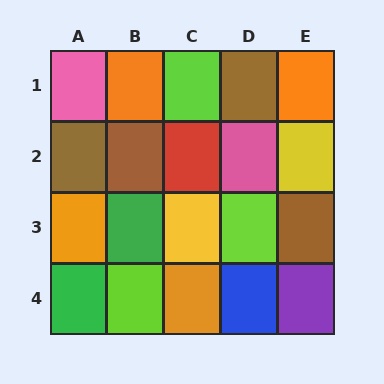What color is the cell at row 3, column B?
Green.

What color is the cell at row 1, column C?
Lime.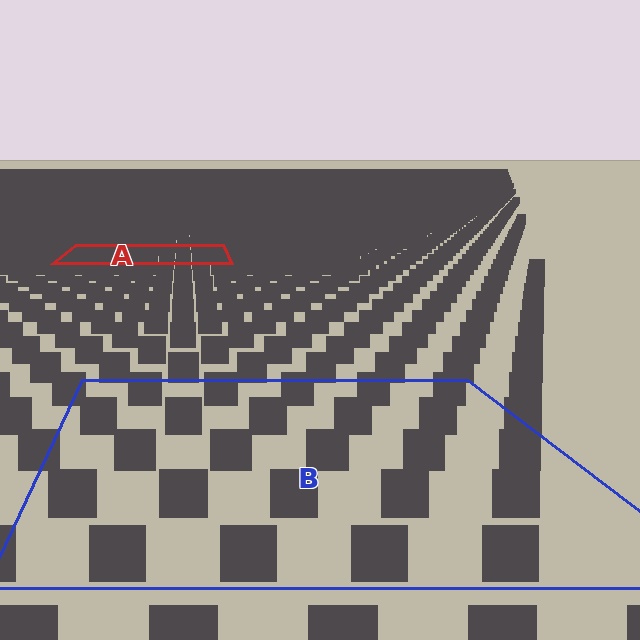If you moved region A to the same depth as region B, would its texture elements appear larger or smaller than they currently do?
They would appear larger. At a closer depth, the same texture elements are projected at a bigger on-screen size.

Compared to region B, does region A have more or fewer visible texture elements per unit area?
Region A has more texture elements per unit area — they are packed more densely because it is farther away.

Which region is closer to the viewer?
Region B is closer. The texture elements there are larger and more spread out.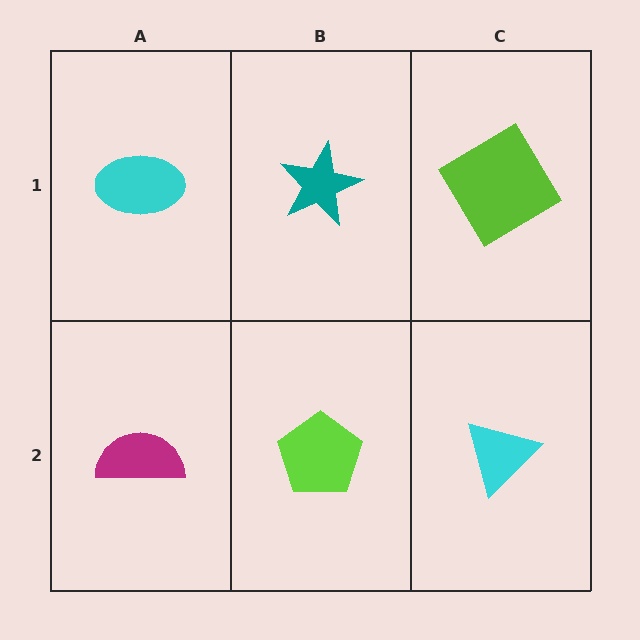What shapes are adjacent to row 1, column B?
A lime pentagon (row 2, column B), a cyan ellipse (row 1, column A), a lime diamond (row 1, column C).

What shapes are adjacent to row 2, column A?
A cyan ellipse (row 1, column A), a lime pentagon (row 2, column B).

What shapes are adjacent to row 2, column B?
A teal star (row 1, column B), a magenta semicircle (row 2, column A), a cyan triangle (row 2, column C).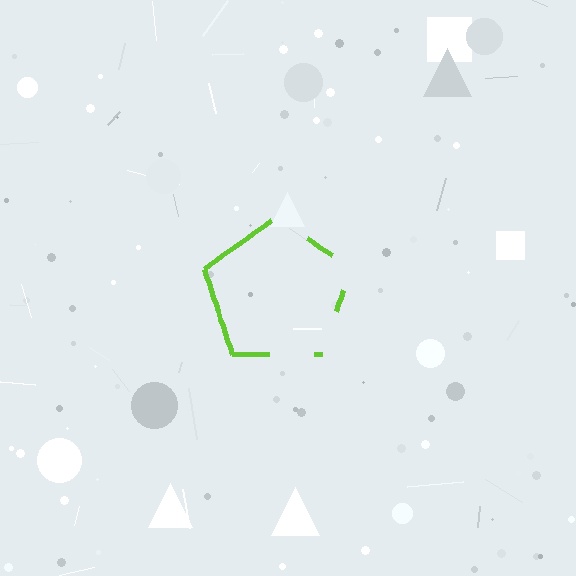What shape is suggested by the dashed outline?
The dashed outline suggests a pentagon.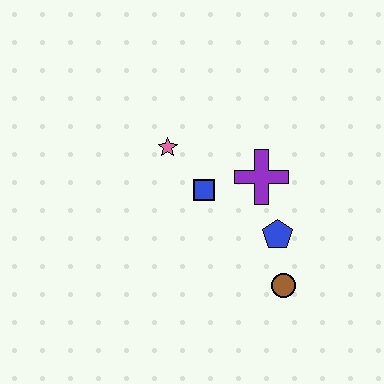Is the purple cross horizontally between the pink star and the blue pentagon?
Yes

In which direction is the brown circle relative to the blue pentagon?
The brown circle is below the blue pentagon.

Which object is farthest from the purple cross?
The brown circle is farthest from the purple cross.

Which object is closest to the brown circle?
The blue pentagon is closest to the brown circle.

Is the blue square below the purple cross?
Yes